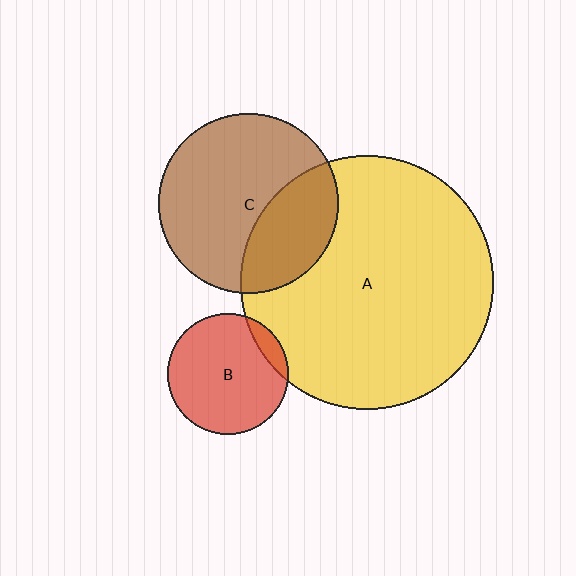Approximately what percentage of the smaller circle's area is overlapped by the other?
Approximately 10%.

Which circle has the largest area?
Circle A (yellow).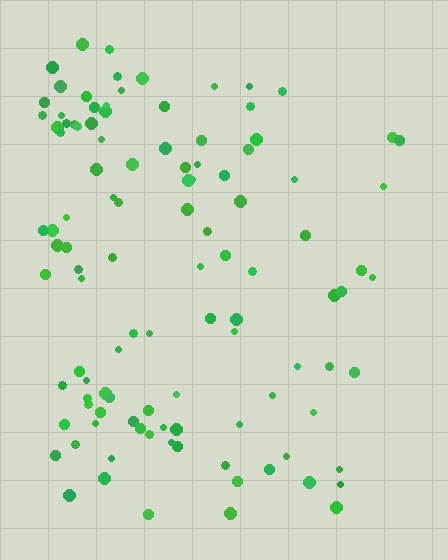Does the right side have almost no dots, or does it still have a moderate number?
Still a moderate number, just noticeably fewer than the left.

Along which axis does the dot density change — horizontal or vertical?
Horizontal.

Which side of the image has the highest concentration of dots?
The left.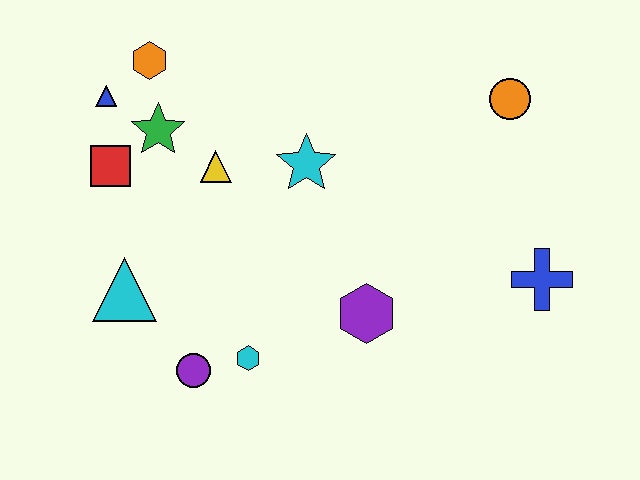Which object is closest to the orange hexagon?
The blue triangle is closest to the orange hexagon.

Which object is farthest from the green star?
The blue cross is farthest from the green star.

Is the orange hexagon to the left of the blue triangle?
No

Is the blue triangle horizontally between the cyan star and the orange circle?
No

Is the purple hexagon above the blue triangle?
No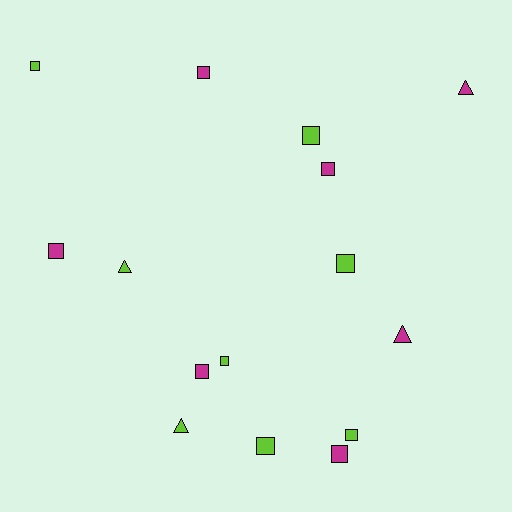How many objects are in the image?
There are 15 objects.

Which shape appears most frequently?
Square, with 11 objects.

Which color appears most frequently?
Lime, with 8 objects.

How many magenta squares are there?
There are 5 magenta squares.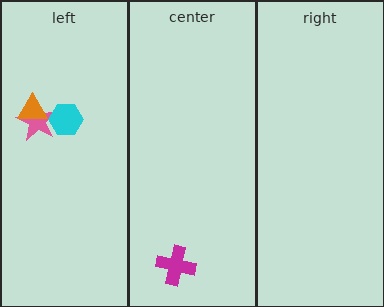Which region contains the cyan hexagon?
The left region.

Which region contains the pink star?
The left region.